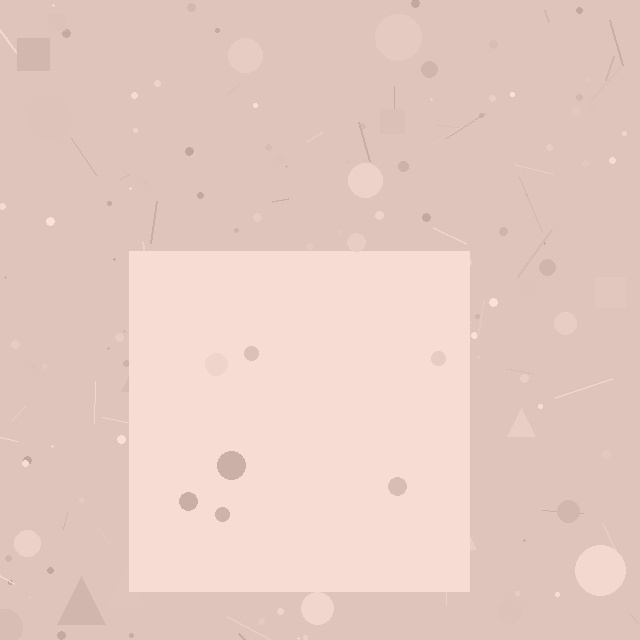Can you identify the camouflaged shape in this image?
The camouflaged shape is a square.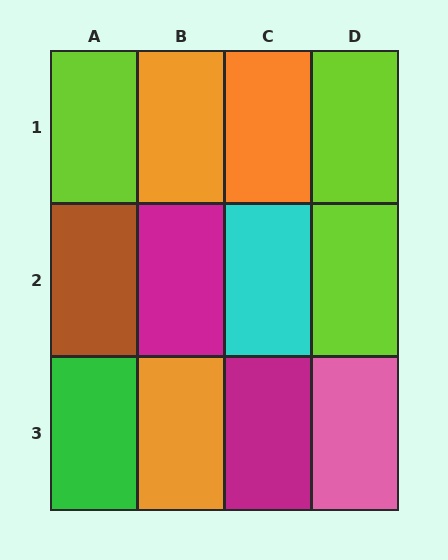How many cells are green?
1 cell is green.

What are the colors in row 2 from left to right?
Brown, magenta, cyan, lime.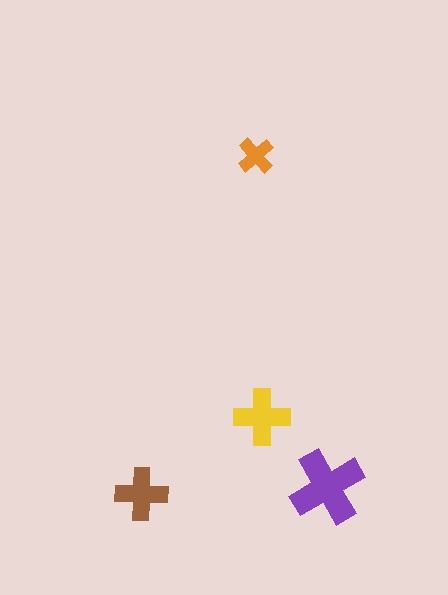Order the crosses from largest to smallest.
the purple one, the yellow one, the brown one, the orange one.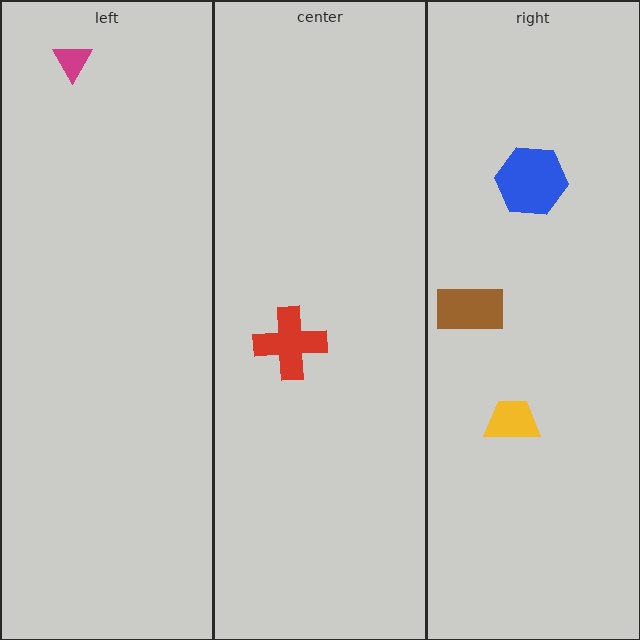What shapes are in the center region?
The red cross.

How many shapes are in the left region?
1.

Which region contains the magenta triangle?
The left region.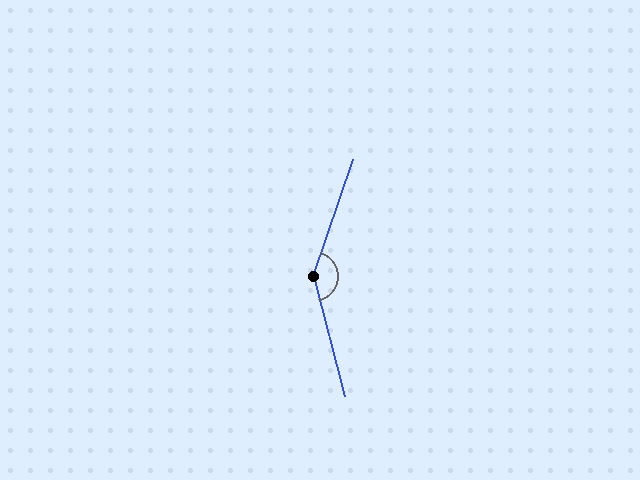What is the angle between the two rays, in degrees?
Approximately 146 degrees.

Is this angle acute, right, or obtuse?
It is obtuse.